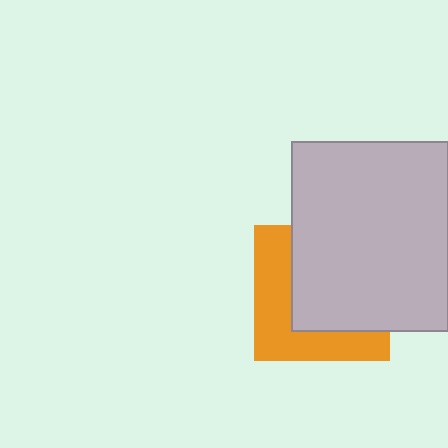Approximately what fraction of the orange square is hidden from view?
Roughly 56% of the orange square is hidden behind the light gray rectangle.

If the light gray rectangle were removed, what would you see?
You would see the complete orange square.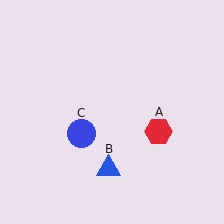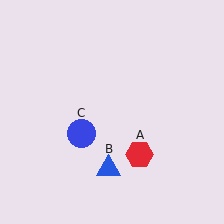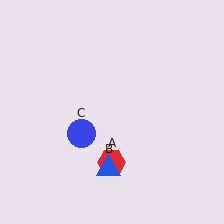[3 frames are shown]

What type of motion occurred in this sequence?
The red hexagon (object A) rotated clockwise around the center of the scene.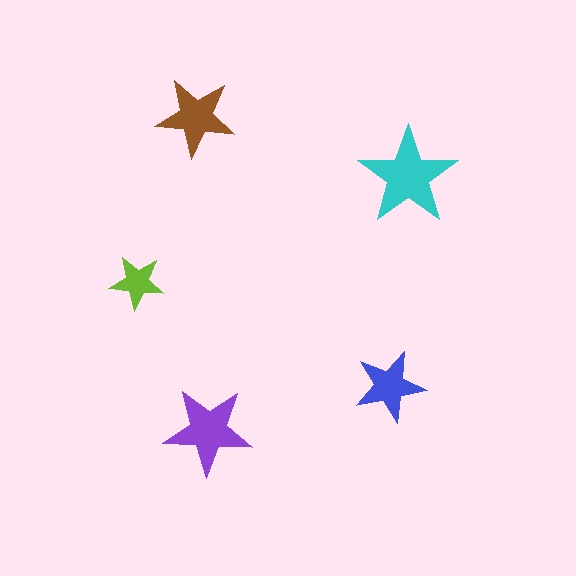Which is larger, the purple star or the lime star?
The purple one.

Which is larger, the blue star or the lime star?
The blue one.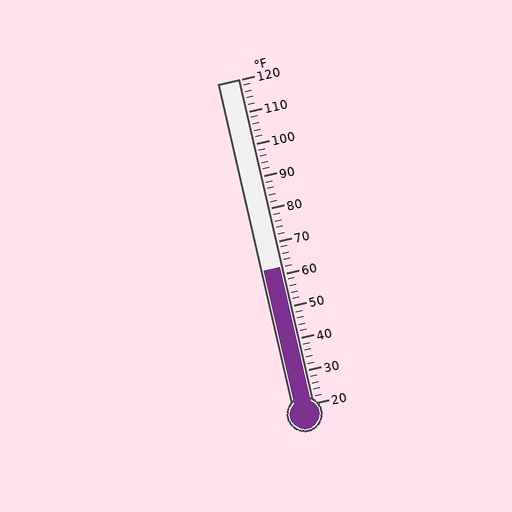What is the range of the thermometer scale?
The thermometer scale ranges from 20°F to 120°F.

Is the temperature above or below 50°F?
The temperature is above 50°F.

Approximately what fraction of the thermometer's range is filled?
The thermometer is filled to approximately 40% of its range.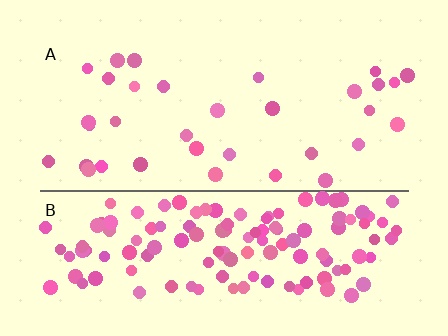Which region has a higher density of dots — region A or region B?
B (the bottom).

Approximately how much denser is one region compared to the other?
Approximately 4.2× — region B over region A.